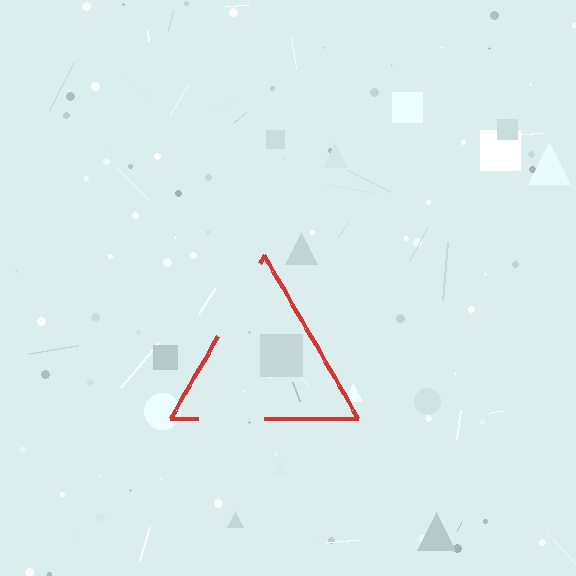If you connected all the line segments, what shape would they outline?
They would outline a triangle.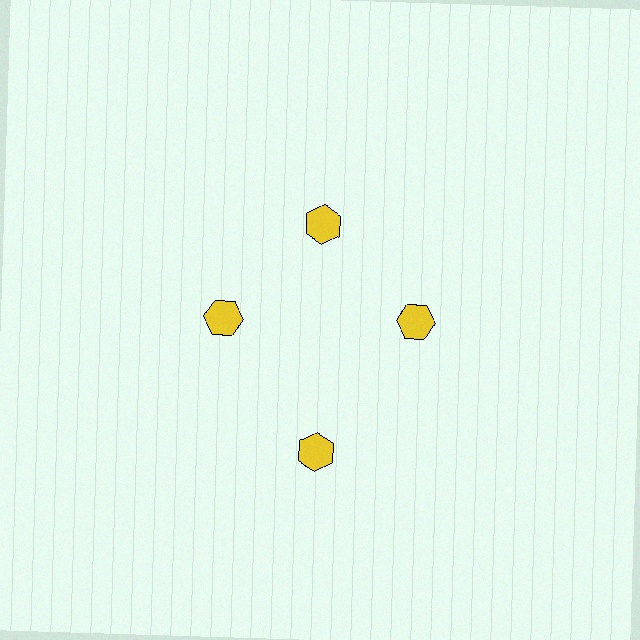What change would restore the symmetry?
The symmetry would be restored by moving it inward, back onto the ring so that all 4 hexagons sit at equal angles and equal distance from the center.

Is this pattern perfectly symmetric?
No. The 4 yellow hexagons are arranged in a ring, but one element near the 6 o'clock position is pushed outward from the center, breaking the 4-fold rotational symmetry.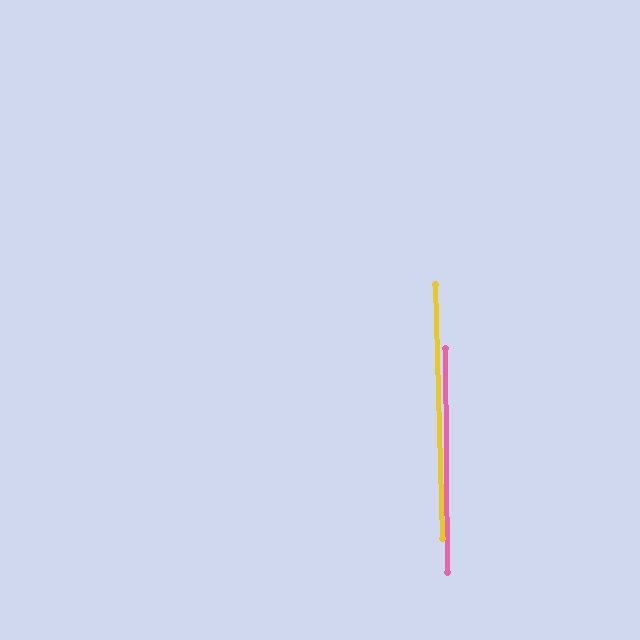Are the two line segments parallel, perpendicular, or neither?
Parallel — their directions differ by only 1.3°.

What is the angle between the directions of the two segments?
Approximately 1 degree.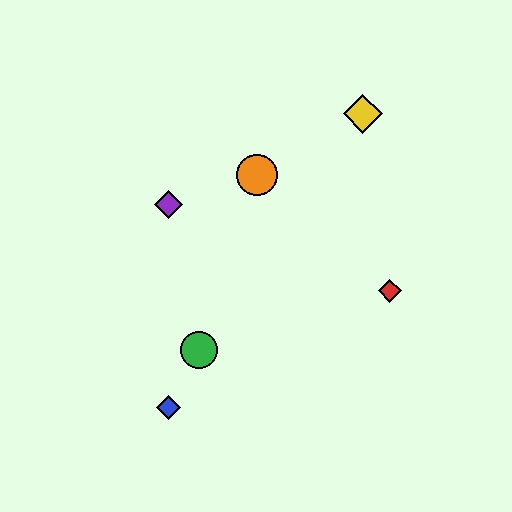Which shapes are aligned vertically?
The blue diamond, the purple diamond are aligned vertically.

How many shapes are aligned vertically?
2 shapes (the blue diamond, the purple diamond) are aligned vertically.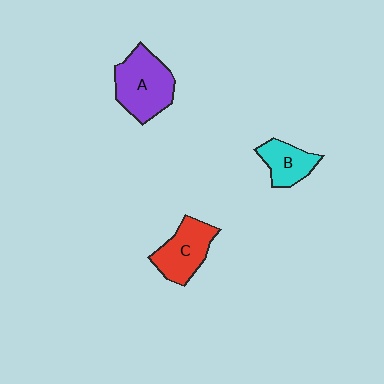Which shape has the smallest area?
Shape B (cyan).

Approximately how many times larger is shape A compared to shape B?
Approximately 1.7 times.